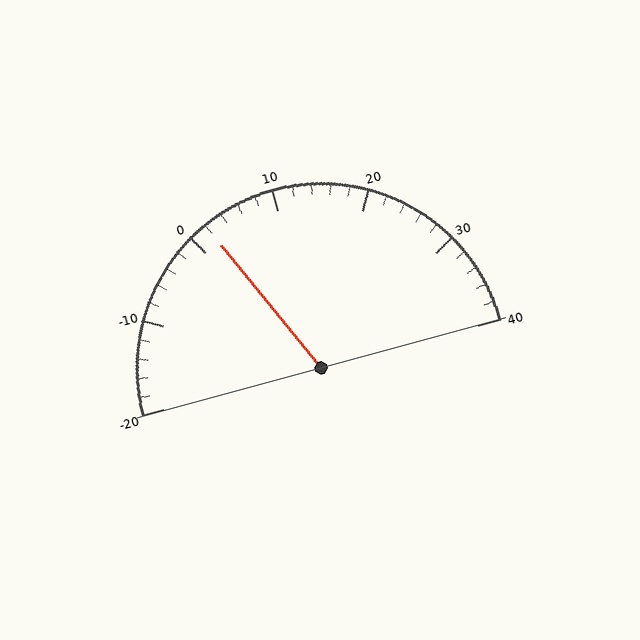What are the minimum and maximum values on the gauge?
The gauge ranges from -20 to 40.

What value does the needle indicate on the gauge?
The needle indicates approximately 2.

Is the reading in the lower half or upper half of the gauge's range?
The reading is in the lower half of the range (-20 to 40).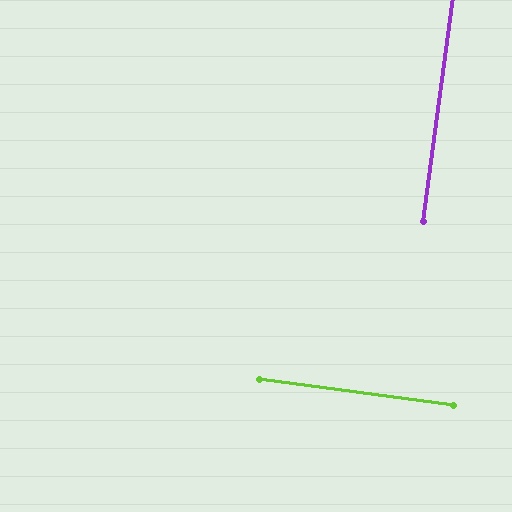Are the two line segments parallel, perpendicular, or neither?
Perpendicular — they meet at approximately 90°.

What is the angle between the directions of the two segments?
Approximately 90 degrees.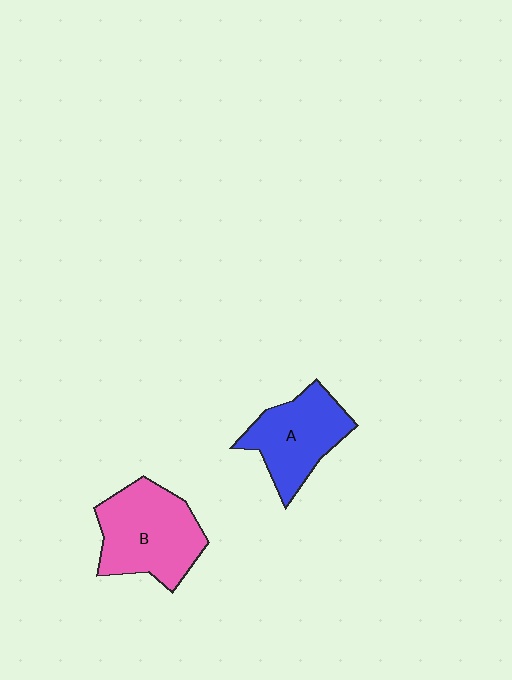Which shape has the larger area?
Shape B (pink).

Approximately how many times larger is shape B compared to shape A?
Approximately 1.2 times.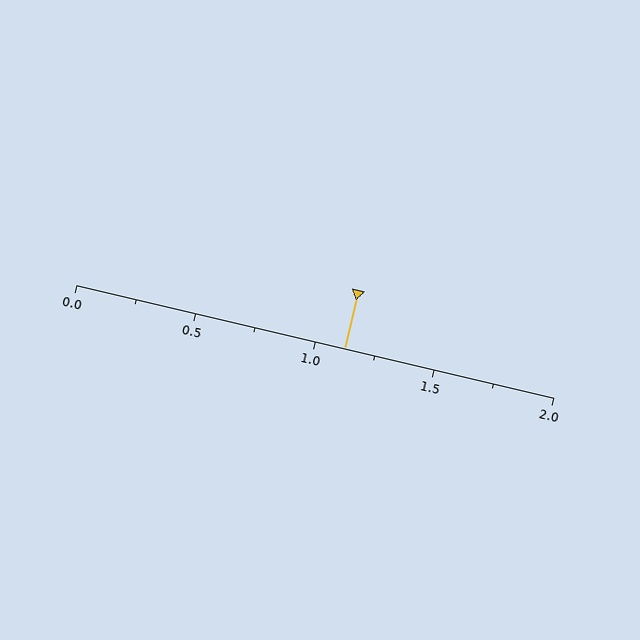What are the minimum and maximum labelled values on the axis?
The axis runs from 0.0 to 2.0.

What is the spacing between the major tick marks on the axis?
The major ticks are spaced 0.5 apart.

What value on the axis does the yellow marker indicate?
The marker indicates approximately 1.12.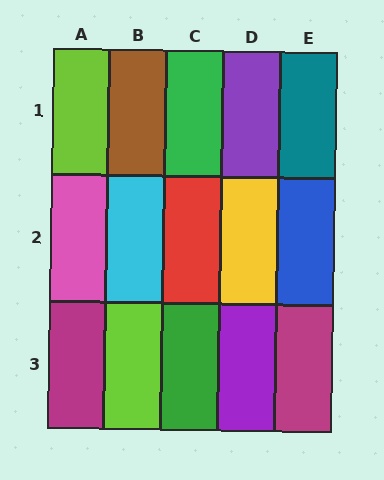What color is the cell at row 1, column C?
Green.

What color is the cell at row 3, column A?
Magenta.